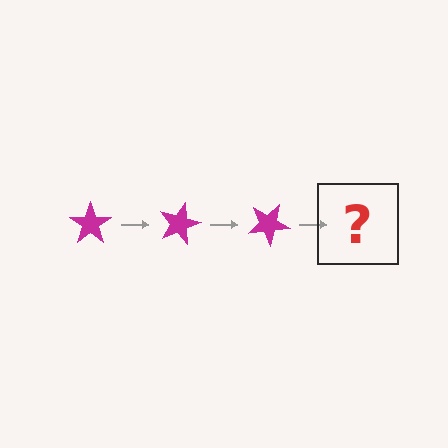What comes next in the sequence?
The next element should be a magenta star rotated 45 degrees.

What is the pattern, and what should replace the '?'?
The pattern is that the star rotates 15 degrees each step. The '?' should be a magenta star rotated 45 degrees.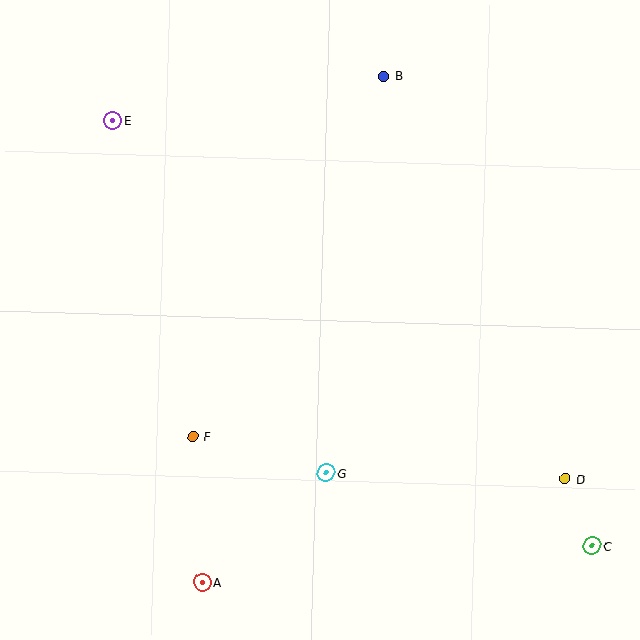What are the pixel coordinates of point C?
Point C is at (592, 546).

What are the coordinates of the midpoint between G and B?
The midpoint between G and B is at (355, 275).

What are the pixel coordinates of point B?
Point B is at (384, 76).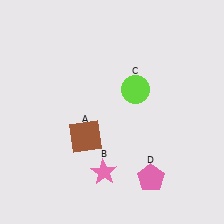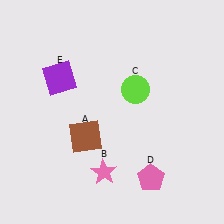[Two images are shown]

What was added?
A purple square (E) was added in Image 2.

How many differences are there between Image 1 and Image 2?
There is 1 difference between the two images.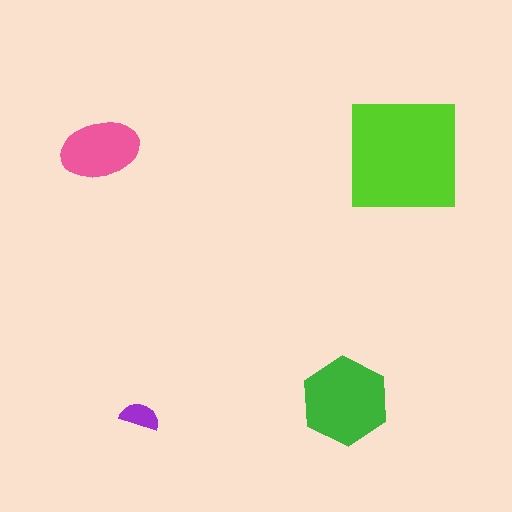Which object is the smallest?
The purple semicircle.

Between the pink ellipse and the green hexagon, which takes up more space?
The green hexagon.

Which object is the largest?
The lime square.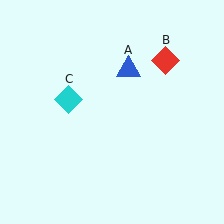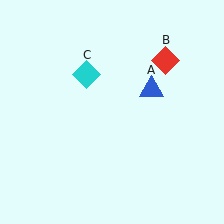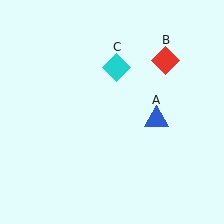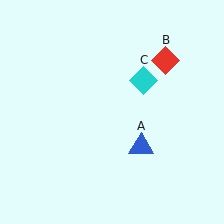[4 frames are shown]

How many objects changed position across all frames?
2 objects changed position: blue triangle (object A), cyan diamond (object C).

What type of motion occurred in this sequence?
The blue triangle (object A), cyan diamond (object C) rotated clockwise around the center of the scene.